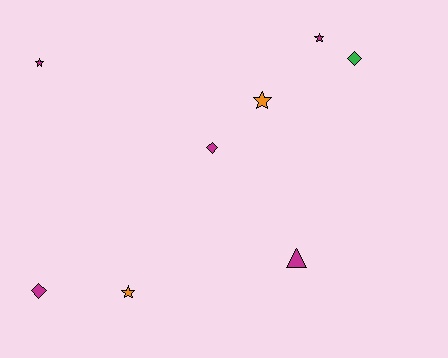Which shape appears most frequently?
Star, with 4 objects.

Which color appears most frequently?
Magenta, with 5 objects.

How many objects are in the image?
There are 8 objects.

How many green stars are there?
There are no green stars.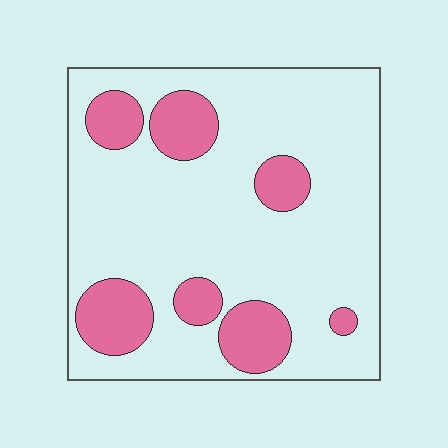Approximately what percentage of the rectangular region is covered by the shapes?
Approximately 20%.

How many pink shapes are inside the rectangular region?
7.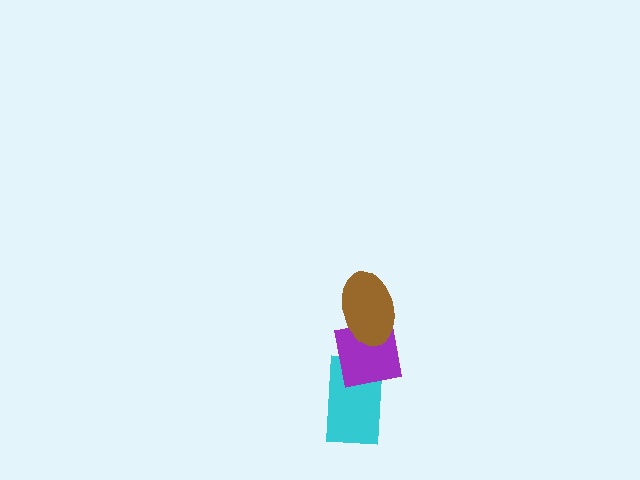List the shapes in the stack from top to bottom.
From top to bottom: the brown ellipse, the purple square, the cyan rectangle.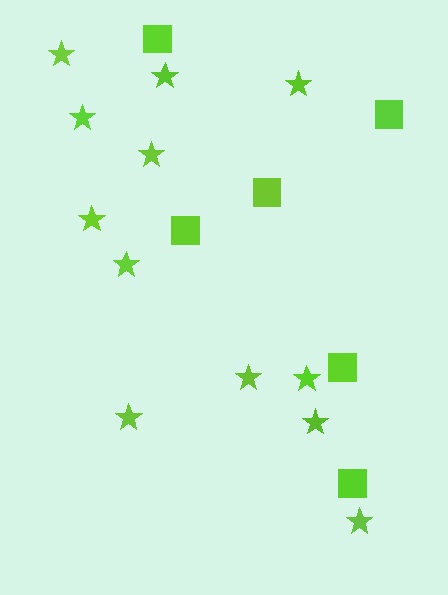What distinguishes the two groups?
There are 2 groups: one group of squares (6) and one group of stars (12).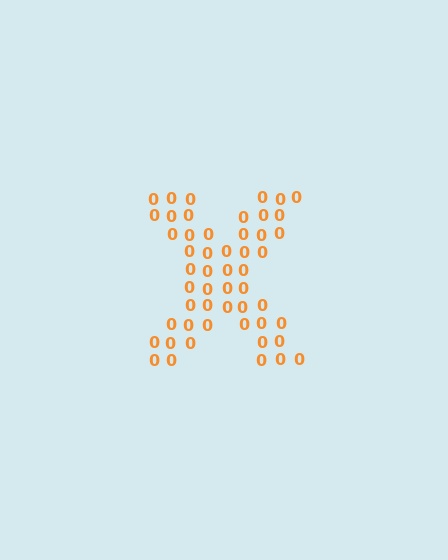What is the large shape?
The large shape is the letter X.